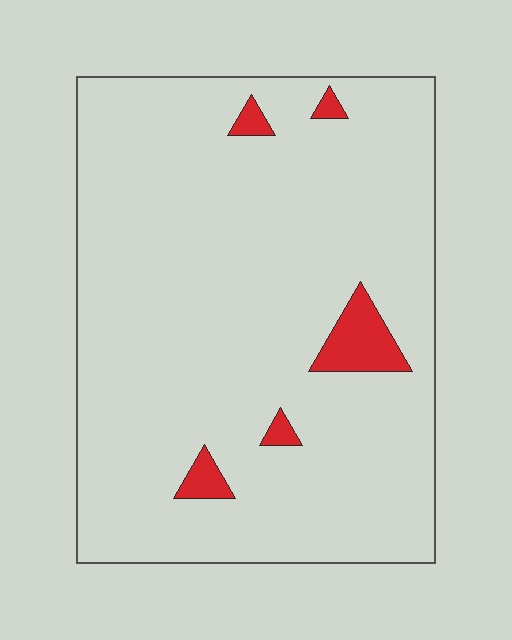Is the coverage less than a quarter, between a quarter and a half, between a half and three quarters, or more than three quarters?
Less than a quarter.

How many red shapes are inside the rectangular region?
5.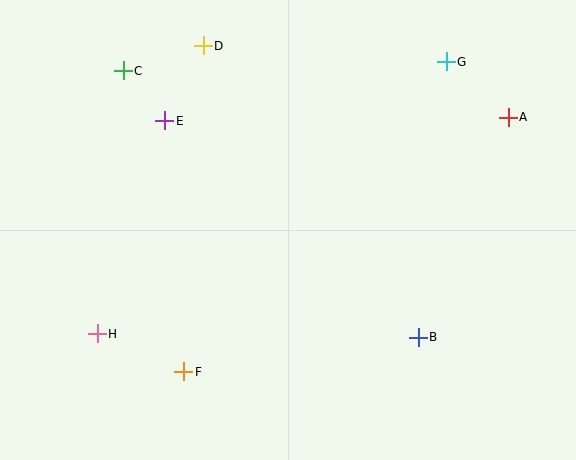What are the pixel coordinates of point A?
Point A is at (508, 117).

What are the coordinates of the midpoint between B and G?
The midpoint between B and G is at (432, 200).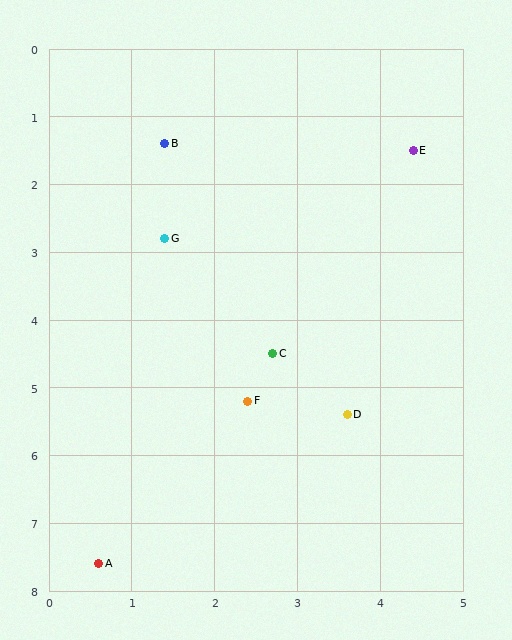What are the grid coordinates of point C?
Point C is at approximately (2.7, 4.5).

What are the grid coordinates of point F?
Point F is at approximately (2.4, 5.2).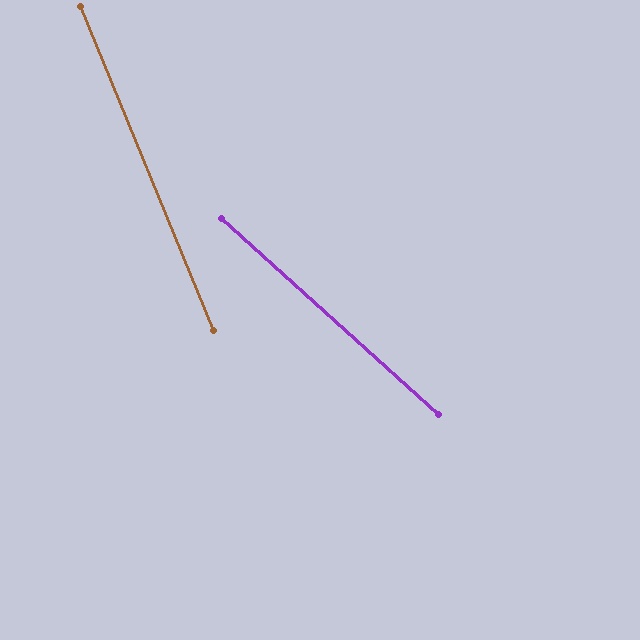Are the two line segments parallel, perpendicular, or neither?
Neither parallel nor perpendicular — they differ by about 25°.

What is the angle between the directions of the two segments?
Approximately 25 degrees.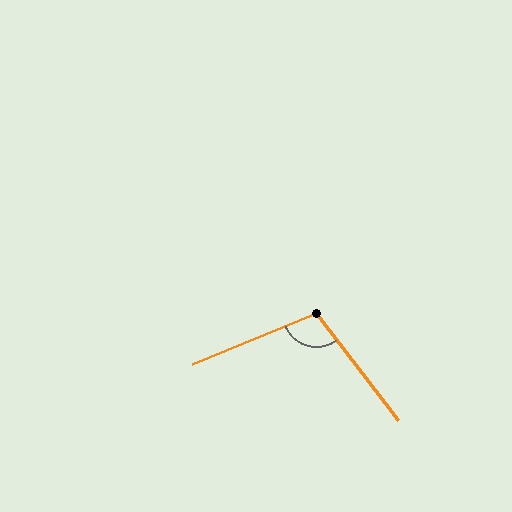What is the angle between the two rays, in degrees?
Approximately 105 degrees.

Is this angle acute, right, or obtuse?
It is obtuse.